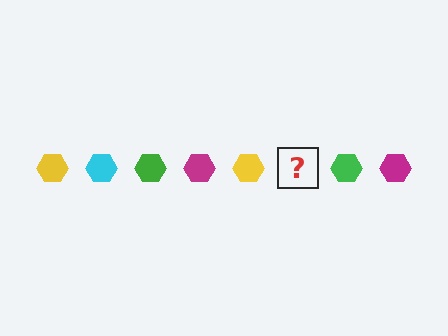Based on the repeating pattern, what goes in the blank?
The blank should be a cyan hexagon.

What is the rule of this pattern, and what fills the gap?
The rule is that the pattern cycles through yellow, cyan, green, magenta hexagons. The gap should be filled with a cyan hexagon.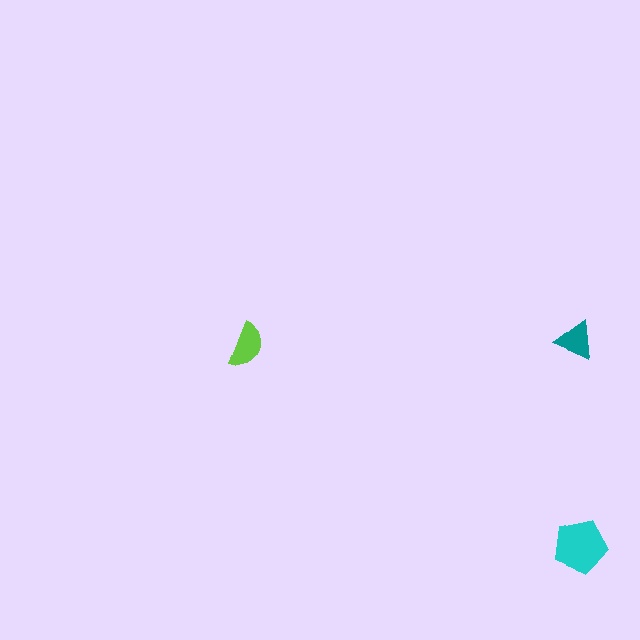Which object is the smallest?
The teal triangle.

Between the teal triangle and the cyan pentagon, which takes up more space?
The cyan pentagon.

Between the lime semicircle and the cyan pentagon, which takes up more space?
The cyan pentagon.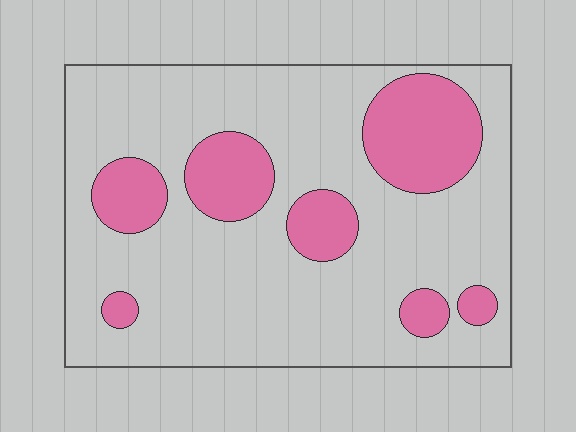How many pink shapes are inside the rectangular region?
7.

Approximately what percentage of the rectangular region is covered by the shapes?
Approximately 25%.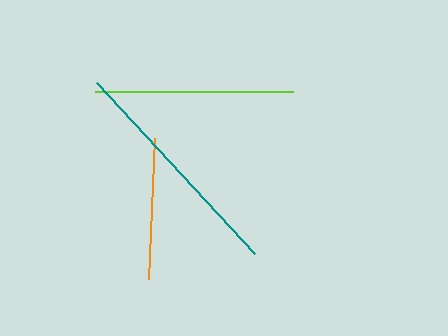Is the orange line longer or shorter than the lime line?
The lime line is longer than the orange line.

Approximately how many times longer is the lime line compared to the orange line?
The lime line is approximately 1.4 times the length of the orange line.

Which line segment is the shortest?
The orange line is the shortest at approximately 141 pixels.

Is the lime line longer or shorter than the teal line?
The teal line is longer than the lime line.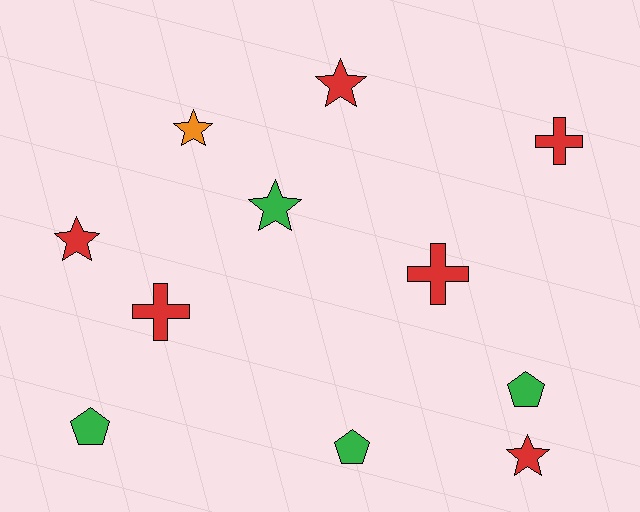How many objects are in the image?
There are 11 objects.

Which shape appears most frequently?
Star, with 5 objects.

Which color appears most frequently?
Red, with 6 objects.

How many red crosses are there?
There are 3 red crosses.